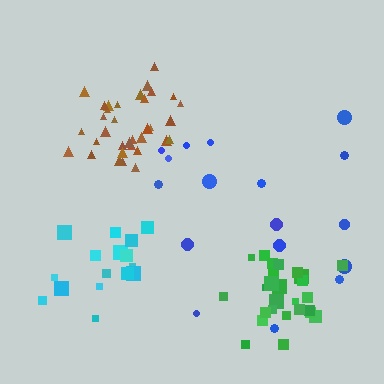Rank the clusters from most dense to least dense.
green, brown, cyan, blue.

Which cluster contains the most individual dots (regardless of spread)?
Brown (35).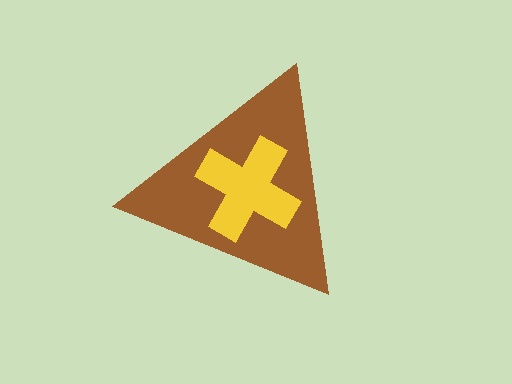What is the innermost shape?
The yellow cross.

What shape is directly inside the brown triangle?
The yellow cross.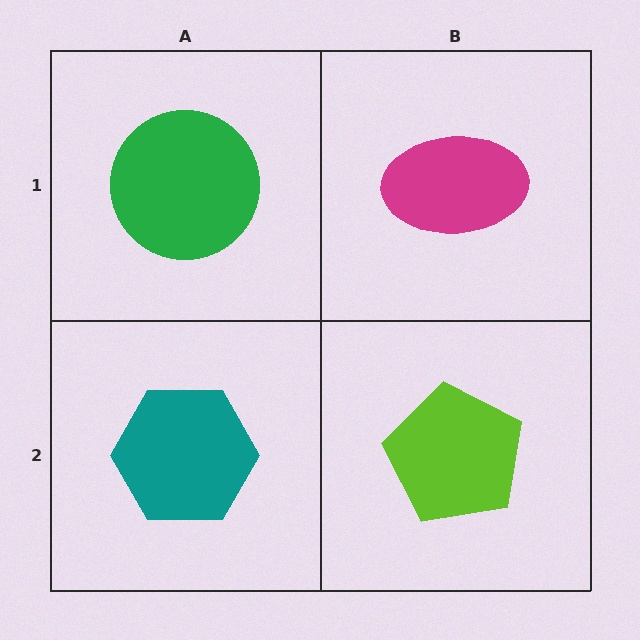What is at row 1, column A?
A green circle.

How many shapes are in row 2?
2 shapes.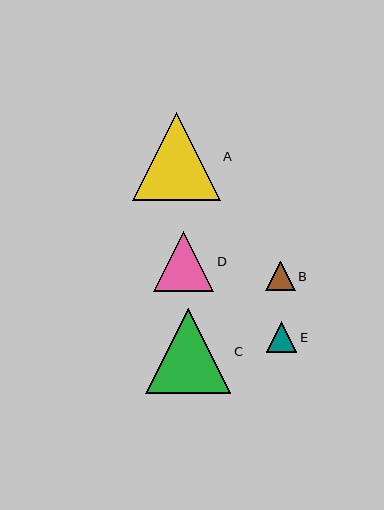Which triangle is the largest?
Triangle A is the largest with a size of approximately 88 pixels.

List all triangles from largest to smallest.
From largest to smallest: A, C, D, E, B.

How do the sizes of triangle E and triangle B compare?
Triangle E and triangle B are approximately the same size.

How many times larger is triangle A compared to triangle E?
Triangle A is approximately 2.9 times the size of triangle E.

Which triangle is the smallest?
Triangle B is the smallest with a size of approximately 29 pixels.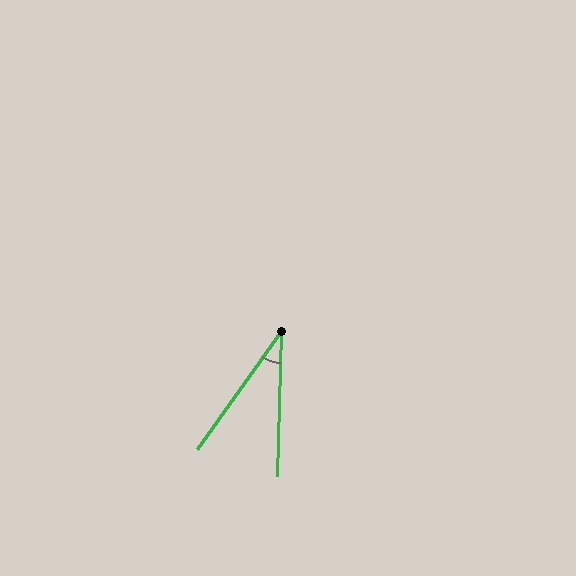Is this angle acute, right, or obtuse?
It is acute.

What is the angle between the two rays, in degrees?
Approximately 34 degrees.